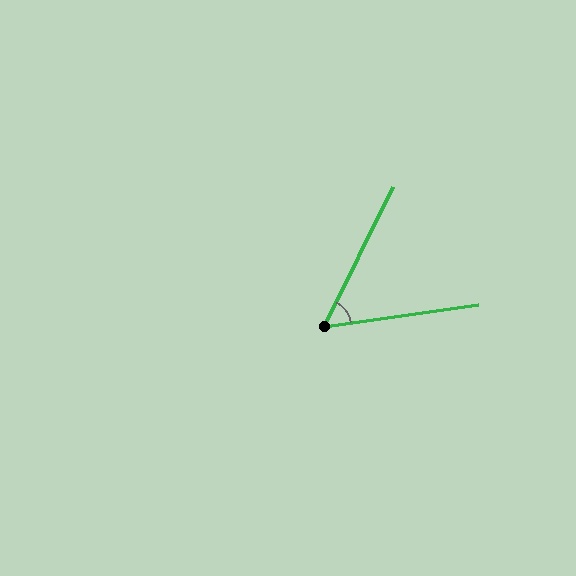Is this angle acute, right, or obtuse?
It is acute.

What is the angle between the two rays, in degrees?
Approximately 56 degrees.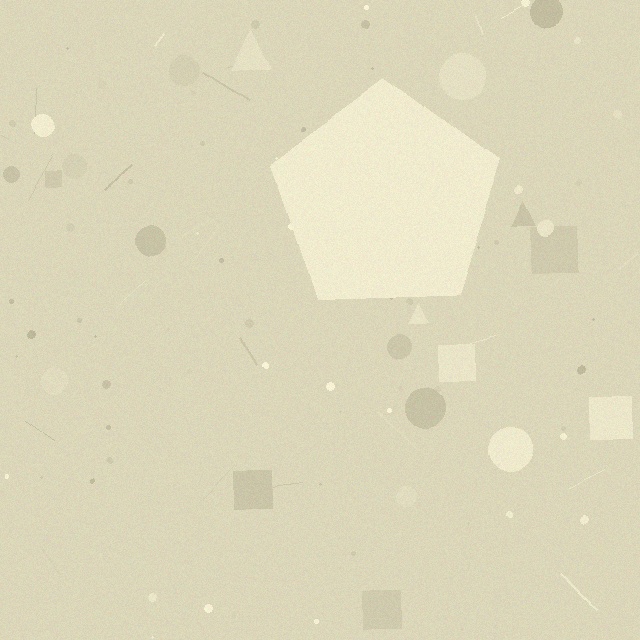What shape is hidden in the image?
A pentagon is hidden in the image.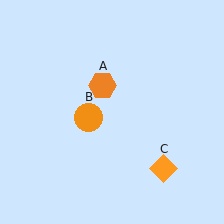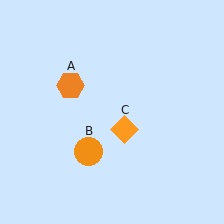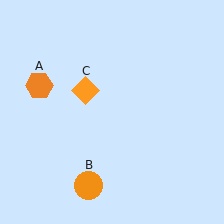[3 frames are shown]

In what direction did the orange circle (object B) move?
The orange circle (object B) moved down.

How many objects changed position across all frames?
3 objects changed position: orange hexagon (object A), orange circle (object B), orange diamond (object C).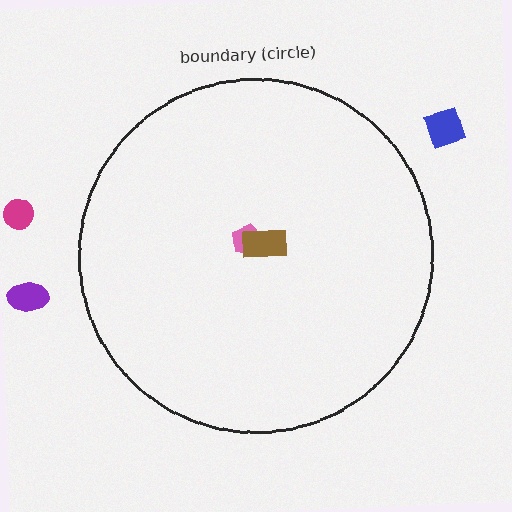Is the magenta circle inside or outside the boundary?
Outside.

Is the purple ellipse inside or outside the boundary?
Outside.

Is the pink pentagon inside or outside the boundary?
Inside.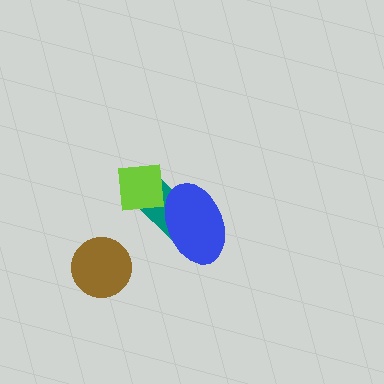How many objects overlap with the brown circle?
0 objects overlap with the brown circle.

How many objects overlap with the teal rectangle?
2 objects overlap with the teal rectangle.